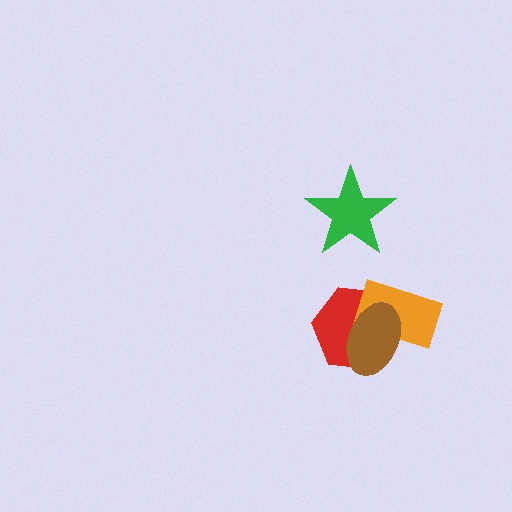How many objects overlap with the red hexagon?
2 objects overlap with the red hexagon.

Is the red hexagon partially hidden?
Yes, it is partially covered by another shape.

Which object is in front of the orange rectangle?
The brown ellipse is in front of the orange rectangle.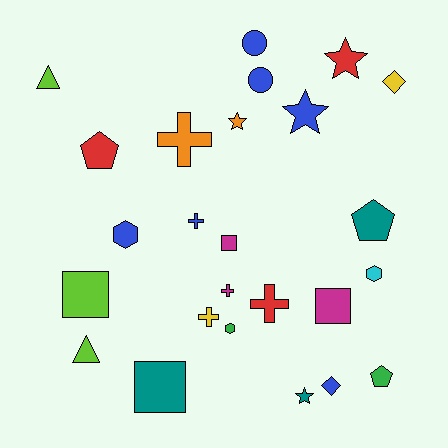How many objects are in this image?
There are 25 objects.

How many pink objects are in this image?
There are no pink objects.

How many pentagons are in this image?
There are 3 pentagons.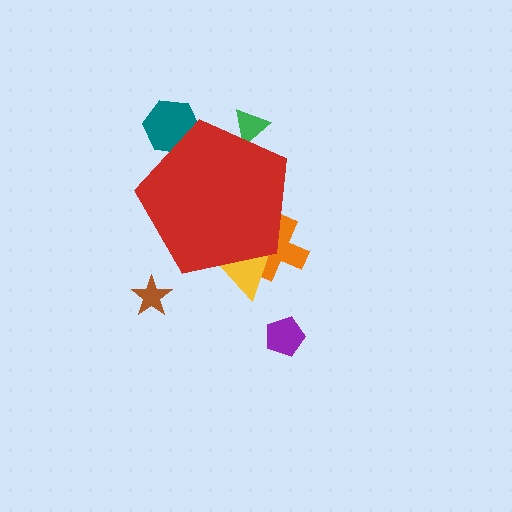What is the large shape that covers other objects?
A red pentagon.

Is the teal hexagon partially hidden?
Yes, the teal hexagon is partially hidden behind the red pentagon.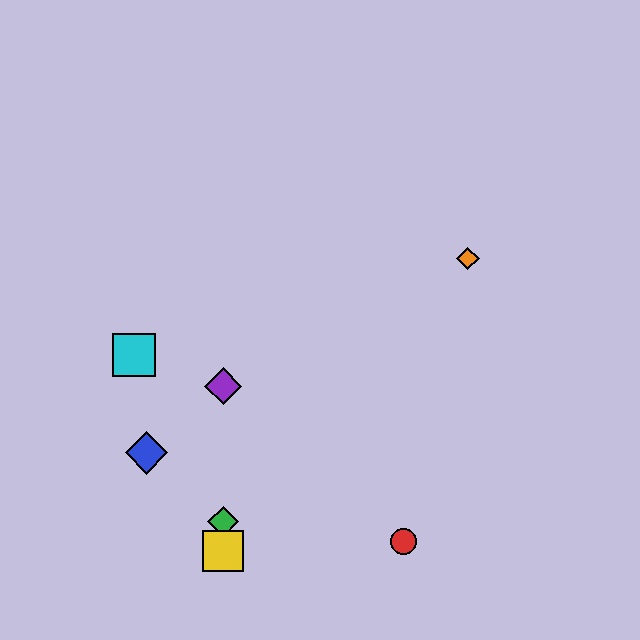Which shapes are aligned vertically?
The green diamond, the yellow square, the purple diamond are aligned vertically.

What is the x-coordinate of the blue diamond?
The blue diamond is at x≈146.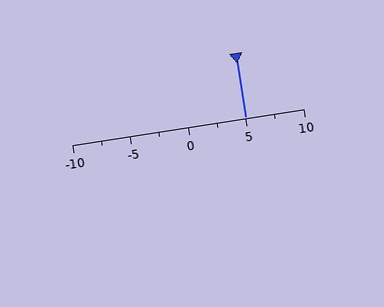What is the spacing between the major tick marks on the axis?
The major ticks are spaced 5 apart.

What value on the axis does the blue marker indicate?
The marker indicates approximately 5.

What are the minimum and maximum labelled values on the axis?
The axis runs from -10 to 10.